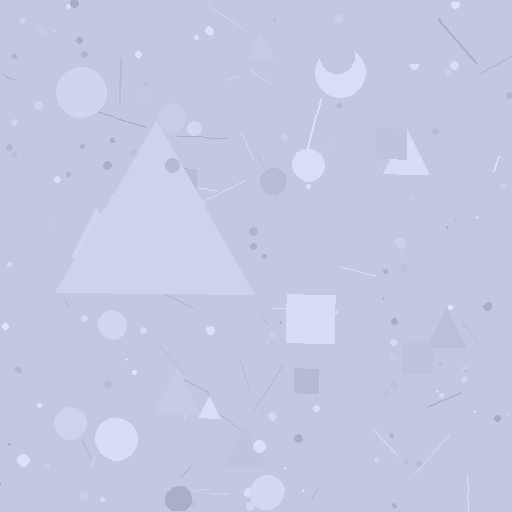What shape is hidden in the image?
A triangle is hidden in the image.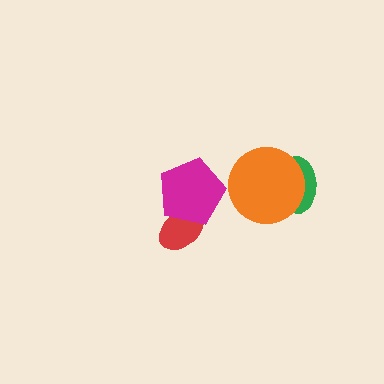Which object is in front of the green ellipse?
The orange circle is in front of the green ellipse.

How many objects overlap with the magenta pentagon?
1 object overlaps with the magenta pentagon.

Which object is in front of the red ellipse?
The magenta pentagon is in front of the red ellipse.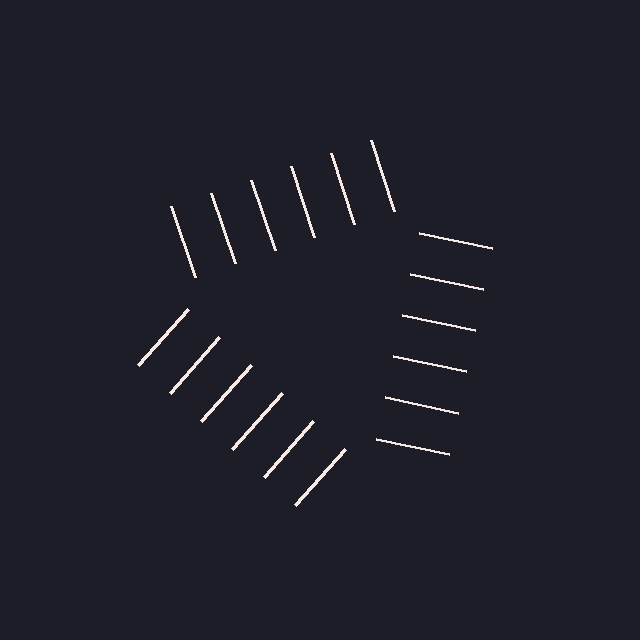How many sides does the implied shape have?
3 sides — the line-ends trace a triangle.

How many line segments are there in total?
18 — 6 along each of the 3 edges.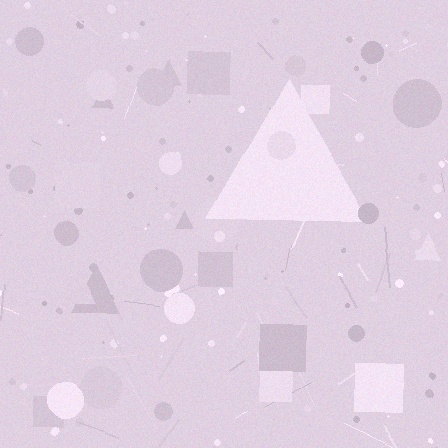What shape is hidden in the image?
A triangle is hidden in the image.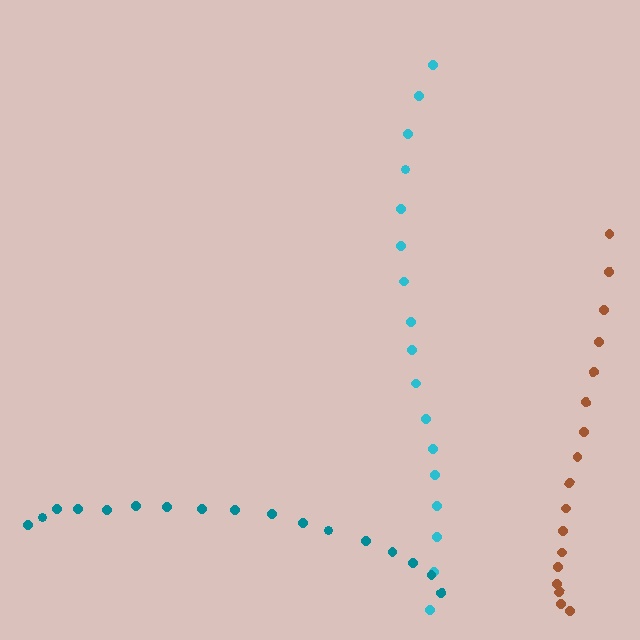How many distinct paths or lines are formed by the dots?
There are 3 distinct paths.